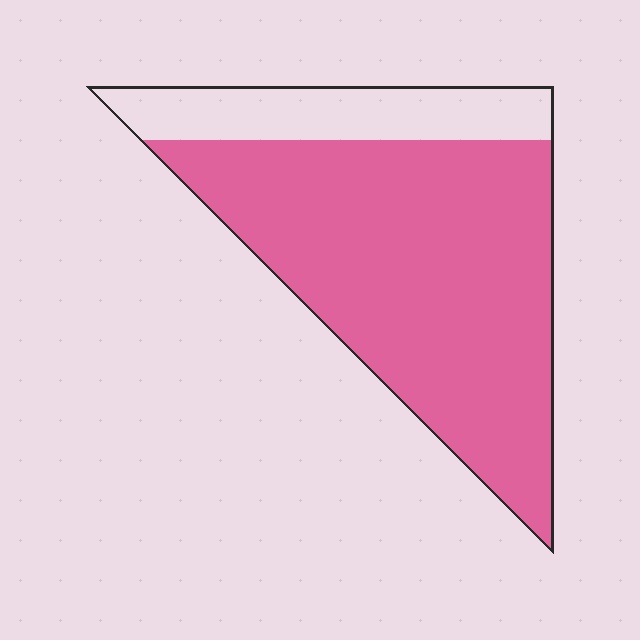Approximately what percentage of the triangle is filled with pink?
Approximately 80%.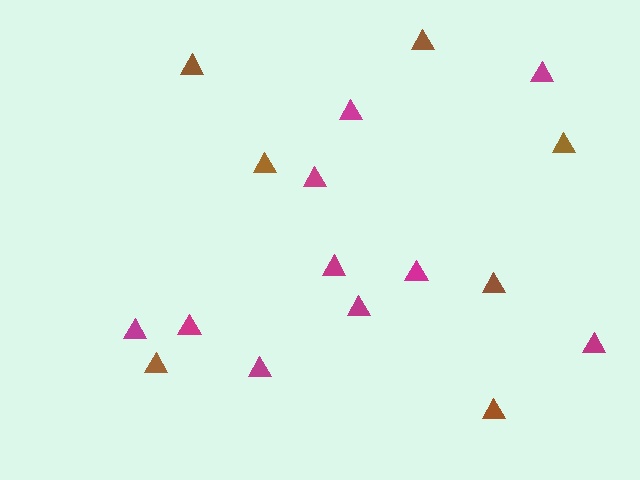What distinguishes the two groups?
There are 2 groups: one group of brown triangles (7) and one group of magenta triangles (10).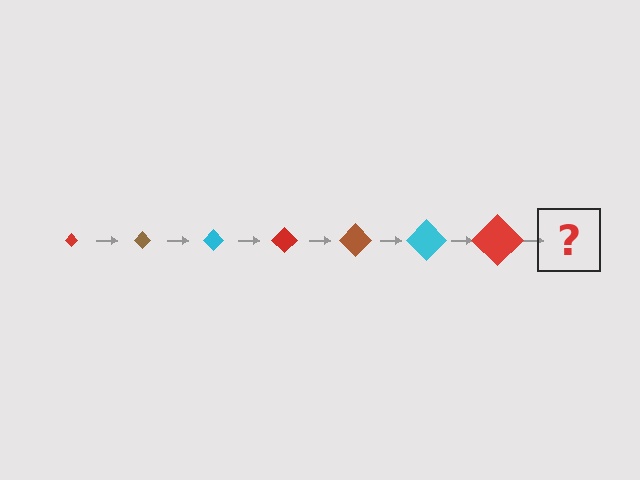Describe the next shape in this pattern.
It should be a brown diamond, larger than the previous one.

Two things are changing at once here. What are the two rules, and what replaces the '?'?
The two rules are that the diamond grows larger each step and the color cycles through red, brown, and cyan. The '?' should be a brown diamond, larger than the previous one.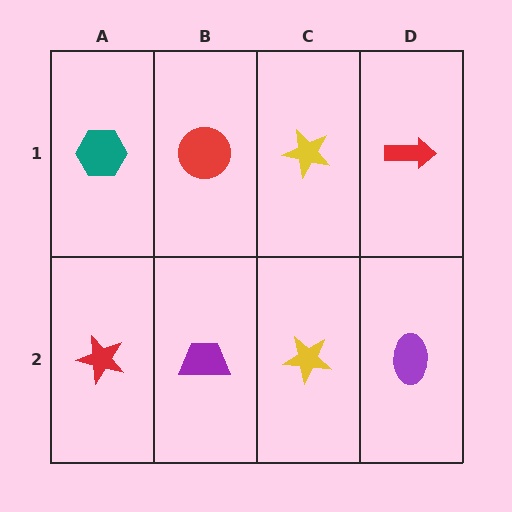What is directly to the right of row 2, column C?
A purple ellipse.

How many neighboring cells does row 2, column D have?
2.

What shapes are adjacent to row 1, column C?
A yellow star (row 2, column C), a red circle (row 1, column B), a red arrow (row 1, column D).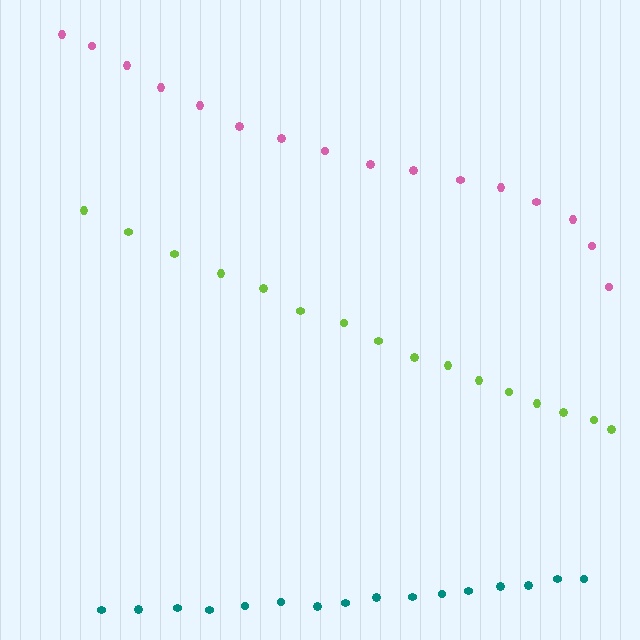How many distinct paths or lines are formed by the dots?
There are 3 distinct paths.